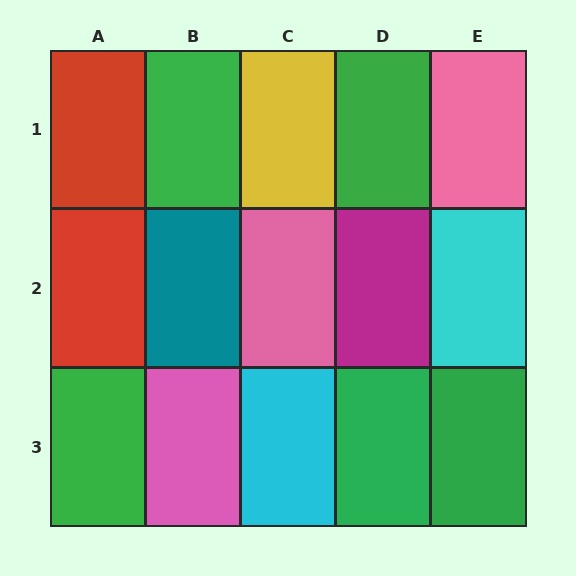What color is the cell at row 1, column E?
Pink.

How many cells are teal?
1 cell is teal.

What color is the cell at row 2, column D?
Magenta.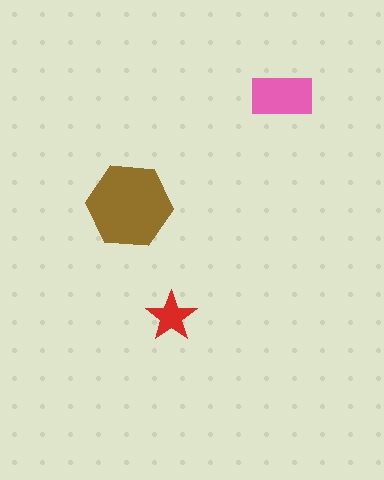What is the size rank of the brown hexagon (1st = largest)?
1st.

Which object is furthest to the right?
The pink rectangle is rightmost.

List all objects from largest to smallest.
The brown hexagon, the pink rectangle, the red star.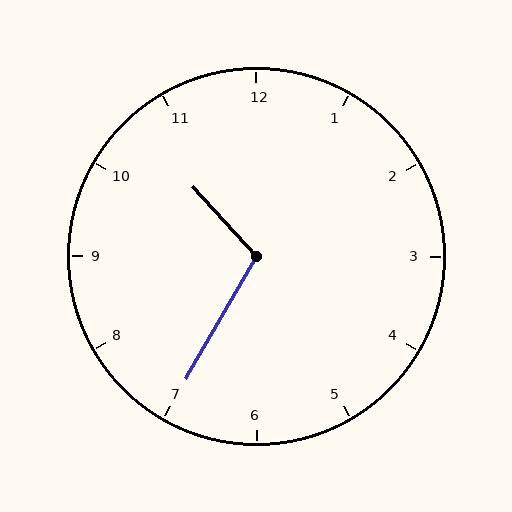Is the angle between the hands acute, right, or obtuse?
It is obtuse.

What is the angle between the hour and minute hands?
Approximately 108 degrees.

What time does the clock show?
10:35.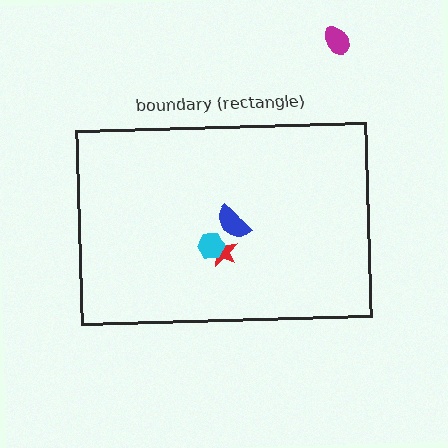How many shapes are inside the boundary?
3 inside, 1 outside.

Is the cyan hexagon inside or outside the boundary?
Inside.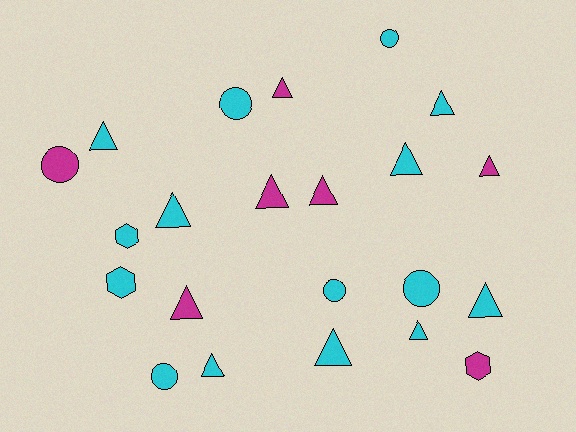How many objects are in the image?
There are 22 objects.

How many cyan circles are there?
There are 5 cyan circles.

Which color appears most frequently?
Cyan, with 15 objects.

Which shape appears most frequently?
Triangle, with 13 objects.